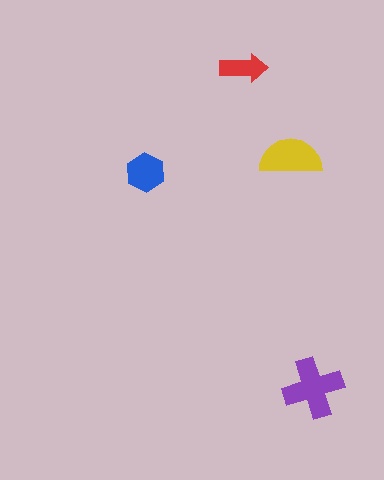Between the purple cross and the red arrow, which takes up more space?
The purple cross.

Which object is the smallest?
The red arrow.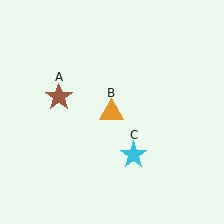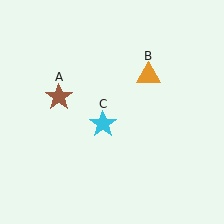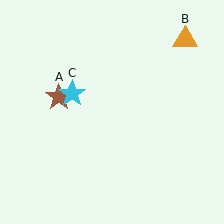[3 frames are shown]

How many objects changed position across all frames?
2 objects changed position: orange triangle (object B), cyan star (object C).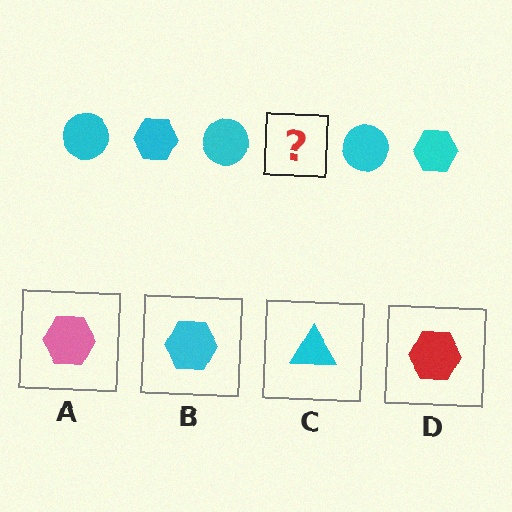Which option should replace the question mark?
Option B.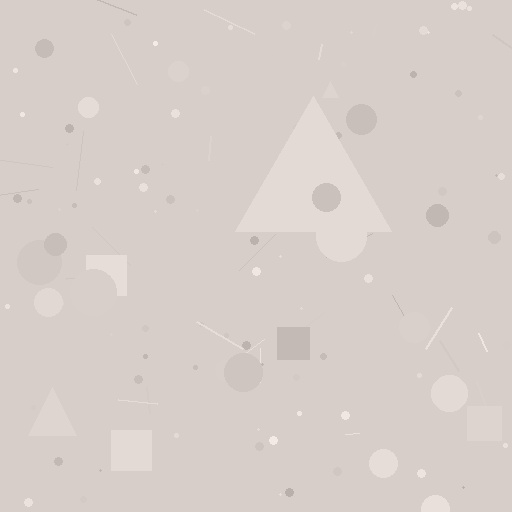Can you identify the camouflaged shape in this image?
The camouflaged shape is a triangle.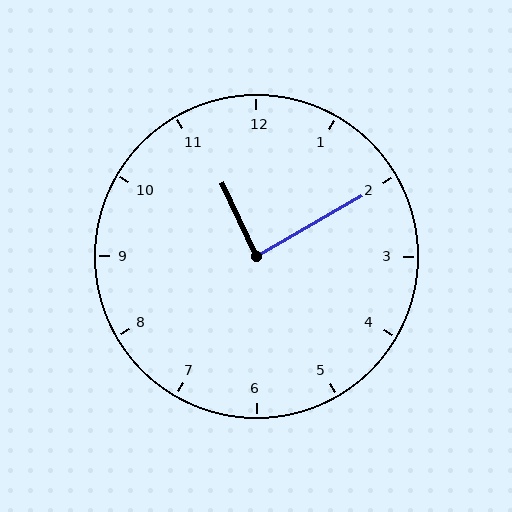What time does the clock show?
11:10.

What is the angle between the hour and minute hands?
Approximately 85 degrees.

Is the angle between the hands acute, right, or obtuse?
It is right.